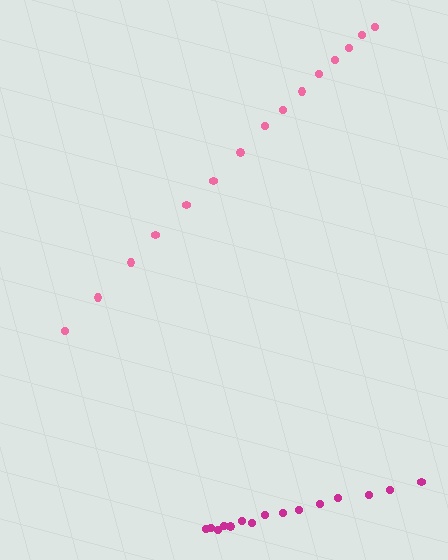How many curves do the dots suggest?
There are 2 distinct paths.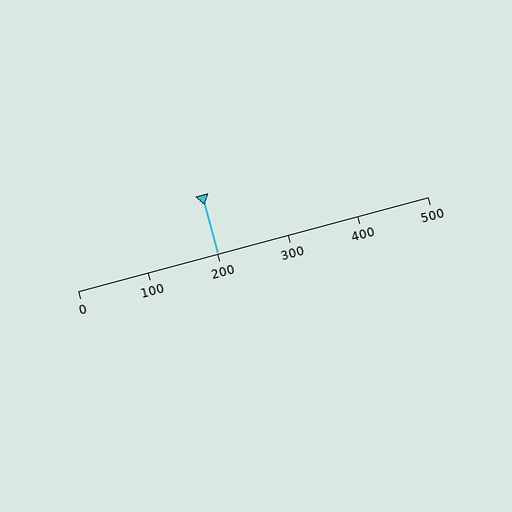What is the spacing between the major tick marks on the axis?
The major ticks are spaced 100 apart.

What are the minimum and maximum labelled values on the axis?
The axis runs from 0 to 500.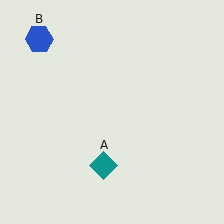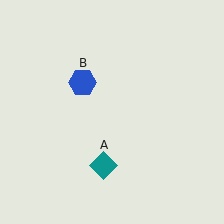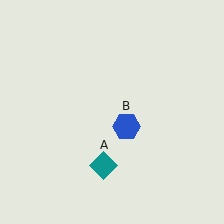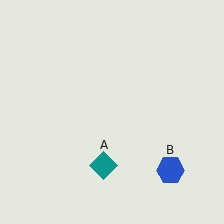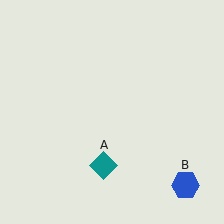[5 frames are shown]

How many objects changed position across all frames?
1 object changed position: blue hexagon (object B).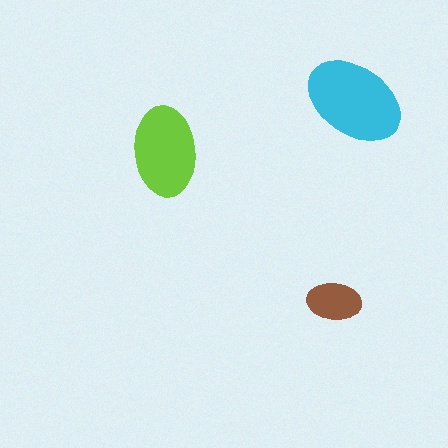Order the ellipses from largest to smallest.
the cyan one, the lime one, the brown one.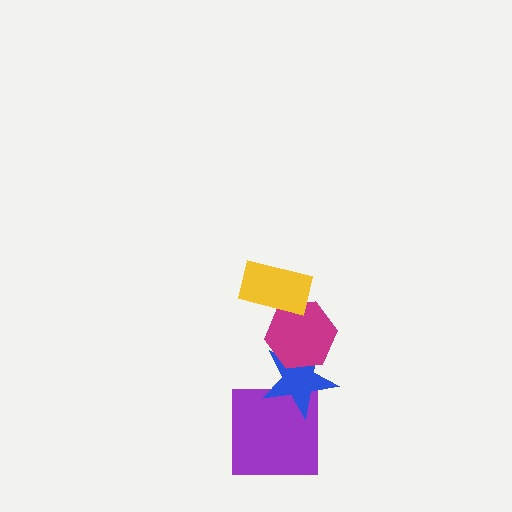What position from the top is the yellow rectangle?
The yellow rectangle is 1st from the top.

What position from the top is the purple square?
The purple square is 4th from the top.